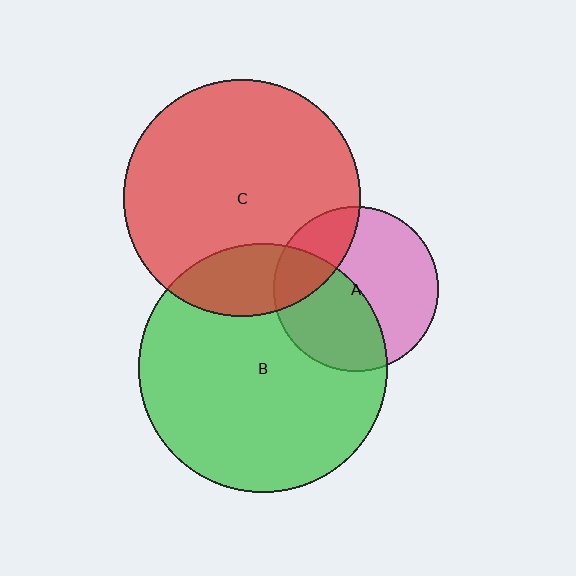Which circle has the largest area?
Circle B (green).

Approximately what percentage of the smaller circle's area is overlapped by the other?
Approximately 45%.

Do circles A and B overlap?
Yes.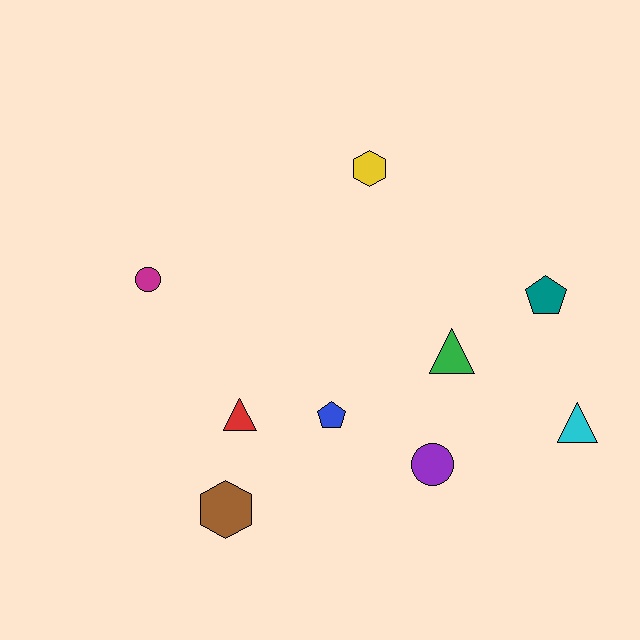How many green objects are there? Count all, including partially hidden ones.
There is 1 green object.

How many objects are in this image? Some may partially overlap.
There are 9 objects.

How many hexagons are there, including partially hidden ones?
There are 2 hexagons.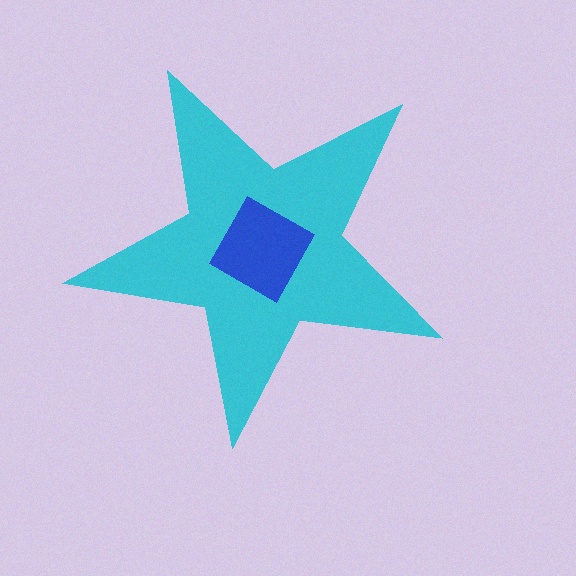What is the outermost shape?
The cyan star.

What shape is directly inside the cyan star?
The blue square.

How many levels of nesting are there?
2.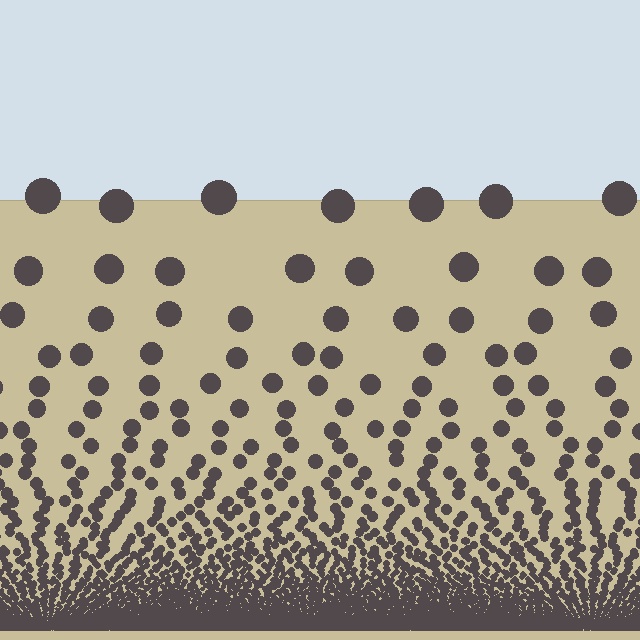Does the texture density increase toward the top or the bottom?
Density increases toward the bottom.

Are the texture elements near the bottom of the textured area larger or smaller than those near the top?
Smaller. The gradient is inverted — elements near the bottom are smaller and denser.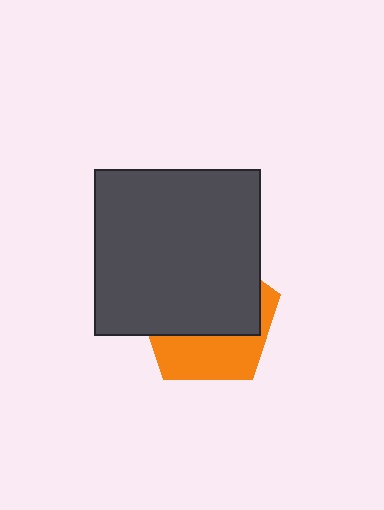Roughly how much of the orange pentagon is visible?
A small part of it is visible (roughly 38%).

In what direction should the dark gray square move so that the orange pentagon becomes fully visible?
The dark gray square should move up. That is the shortest direction to clear the overlap and leave the orange pentagon fully visible.